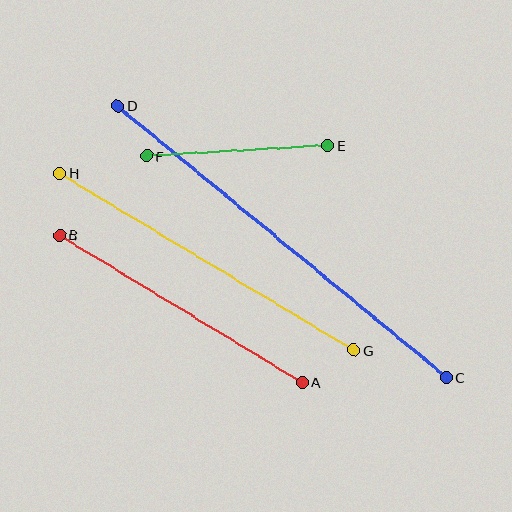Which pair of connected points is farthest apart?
Points C and D are farthest apart.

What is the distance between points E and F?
The distance is approximately 181 pixels.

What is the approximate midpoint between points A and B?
The midpoint is at approximately (181, 309) pixels.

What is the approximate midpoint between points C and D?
The midpoint is at approximately (282, 242) pixels.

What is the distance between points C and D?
The distance is approximately 426 pixels.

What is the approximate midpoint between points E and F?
The midpoint is at approximately (237, 151) pixels.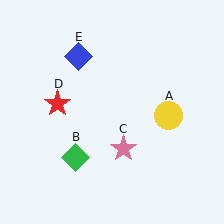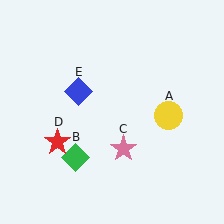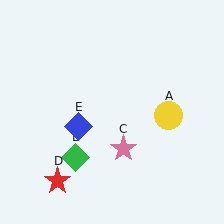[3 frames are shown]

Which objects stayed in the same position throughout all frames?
Yellow circle (object A) and green diamond (object B) and pink star (object C) remained stationary.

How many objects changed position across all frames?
2 objects changed position: red star (object D), blue diamond (object E).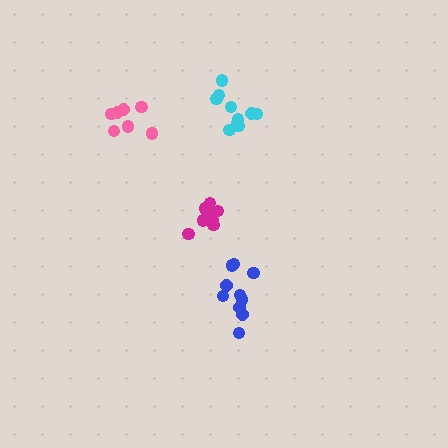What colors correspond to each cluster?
The clusters are colored: cyan, blue, pink, magenta.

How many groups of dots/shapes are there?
There are 4 groups.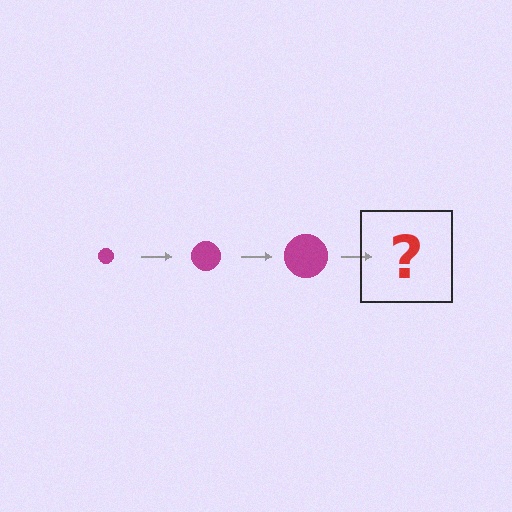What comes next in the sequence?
The next element should be a magenta circle, larger than the previous one.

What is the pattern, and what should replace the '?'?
The pattern is that the circle gets progressively larger each step. The '?' should be a magenta circle, larger than the previous one.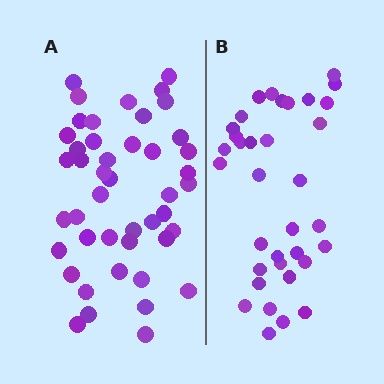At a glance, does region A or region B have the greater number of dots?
Region A (the left region) has more dots.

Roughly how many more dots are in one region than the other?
Region A has roughly 10 or so more dots than region B.